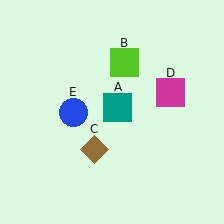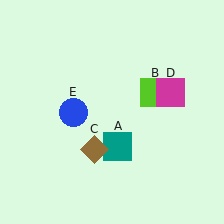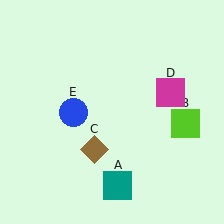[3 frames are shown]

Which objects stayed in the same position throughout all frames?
Brown diamond (object C) and magenta square (object D) and blue circle (object E) remained stationary.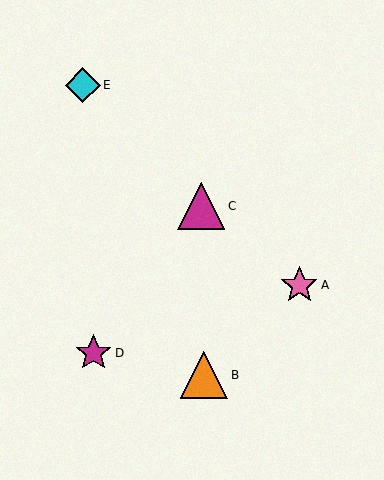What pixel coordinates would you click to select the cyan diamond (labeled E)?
Click at (83, 85) to select the cyan diamond E.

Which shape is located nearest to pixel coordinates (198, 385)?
The orange triangle (labeled B) at (204, 375) is nearest to that location.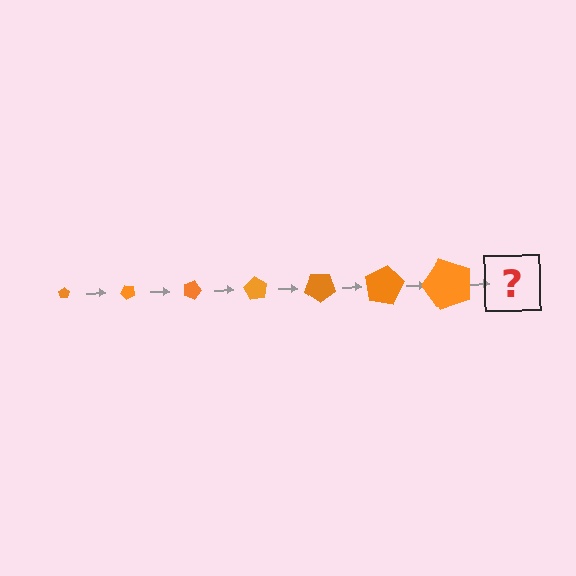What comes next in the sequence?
The next element should be a pentagon, larger than the previous one and rotated 315 degrees from the start.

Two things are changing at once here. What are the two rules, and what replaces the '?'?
The two rules are that the pentagon grows larger each step and it rotates 45 degrees each step. The '?' should be a pentagon, larger than the previous one and rotated 315 degrees from the start.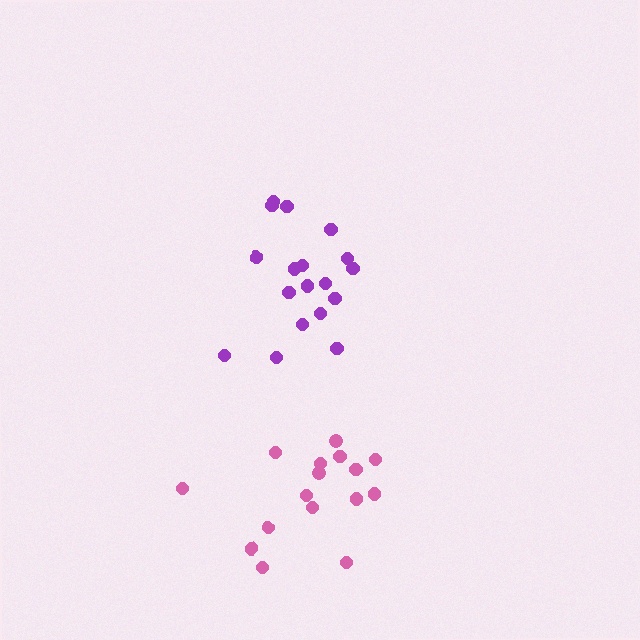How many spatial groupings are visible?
There are 2 spatial groupings.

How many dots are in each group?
Group 1: 16 dots, Group 2: 18 dots (34 total).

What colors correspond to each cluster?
The clusters are colored: pink, purple.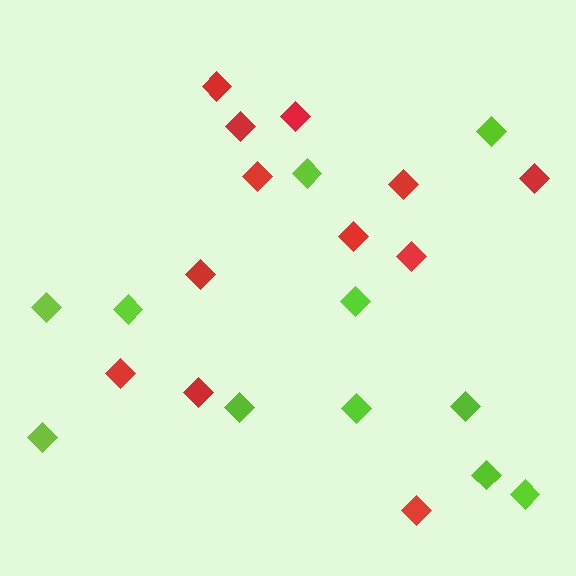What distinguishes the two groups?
There are 2 groups: one group of lime diamonds (11) and one group of red diamonds (12).